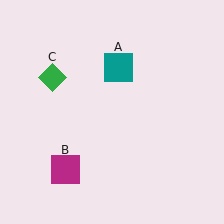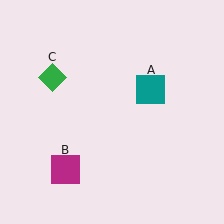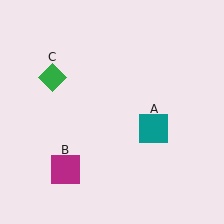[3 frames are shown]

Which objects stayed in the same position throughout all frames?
Magenta square (object B) and green diamond (object C) remained stationary.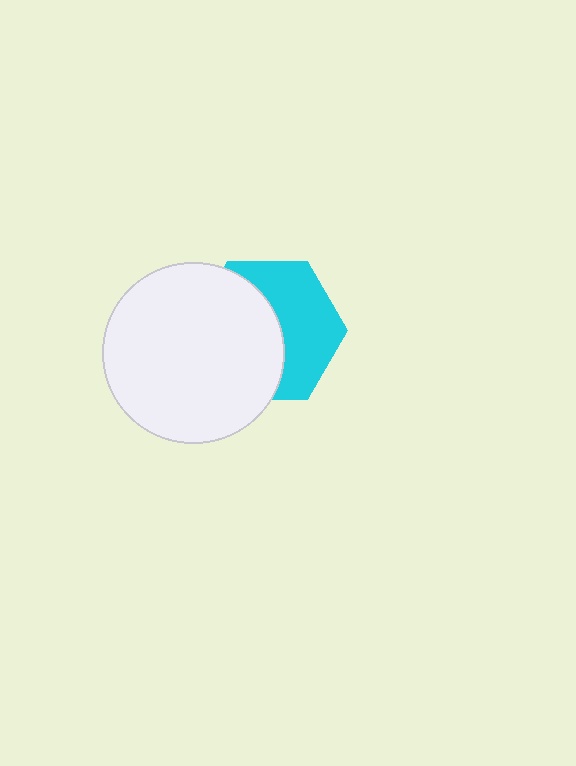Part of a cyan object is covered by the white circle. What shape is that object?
It is a hexagon.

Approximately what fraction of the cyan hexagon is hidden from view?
Roughly 53% of the cyan hexagon is hidden behind the white circle.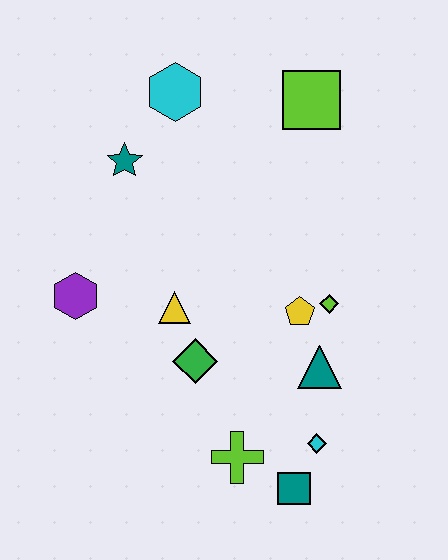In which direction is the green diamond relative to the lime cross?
The green diamond is above the lime cross.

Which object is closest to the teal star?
The cyan hexagon is closest to the teal star.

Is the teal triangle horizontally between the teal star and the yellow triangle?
No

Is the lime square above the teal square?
Yes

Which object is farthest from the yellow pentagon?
The cyan hexagon is farthest from the yellow pentagon.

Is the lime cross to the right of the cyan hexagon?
Yes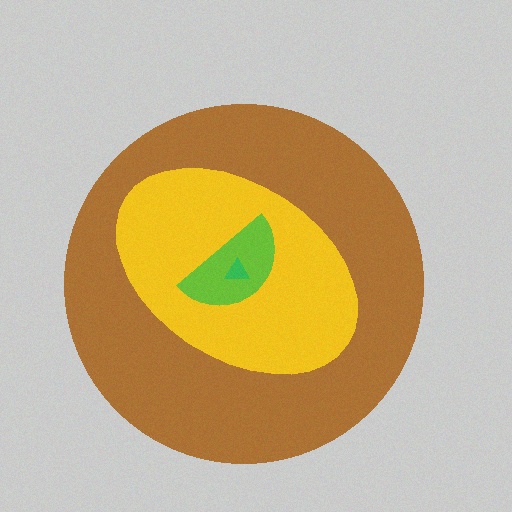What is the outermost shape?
The brown circle.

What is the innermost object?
The green triangle.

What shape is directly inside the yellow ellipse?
The lime semicircle.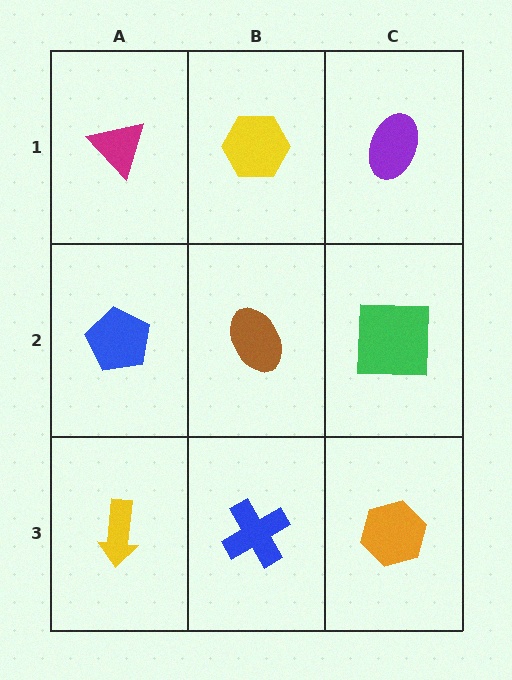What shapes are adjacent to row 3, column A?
A blue pentagon (row 2, column A), a blue cross (row 3, column B).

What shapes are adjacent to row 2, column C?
A purple ellipse (row 1, column C), an orange hexagon (row 3, column C), a brown ellipse (row 2, column B).